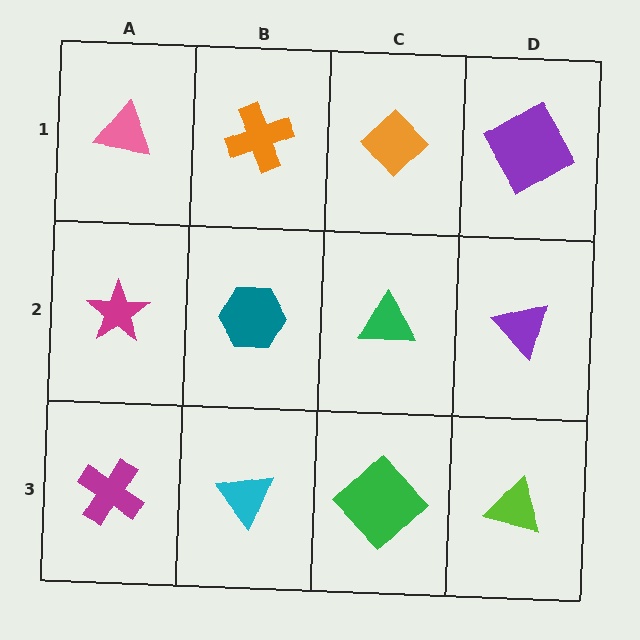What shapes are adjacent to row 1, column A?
A magenta star (row 2, column A), an orange cross (row 1, column B).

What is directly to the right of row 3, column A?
A cyan triangle.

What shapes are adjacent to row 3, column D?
A purple triangle (row 2, column D), a green diamond (row 3, column C).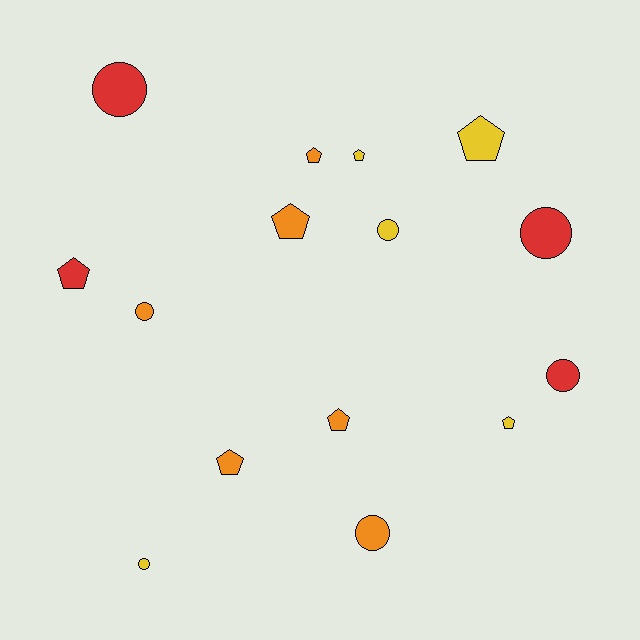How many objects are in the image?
There are 15 objects.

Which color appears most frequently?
Orange, with 6 objects.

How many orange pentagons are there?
There are 4 orange pentagons.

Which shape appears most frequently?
Pentagon, with 8 objects.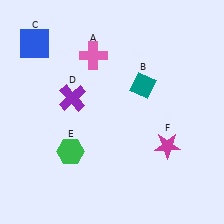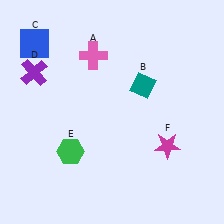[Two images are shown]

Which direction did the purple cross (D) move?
The purple cross (D) moved left.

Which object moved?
The purple cross (D) moved left.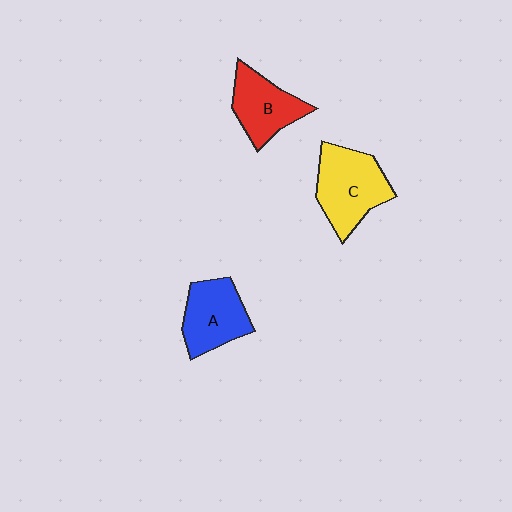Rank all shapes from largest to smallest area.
From largest to smallest: C (yellow), A (blue), B (red).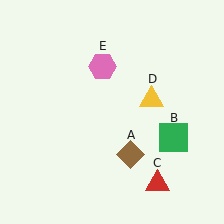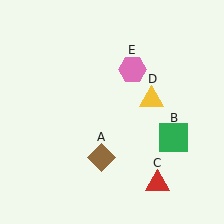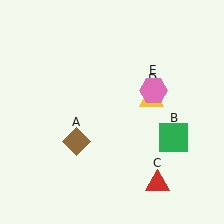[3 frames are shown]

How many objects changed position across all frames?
2 objects changed position: brown diamond (object A), pink hexagon (object E).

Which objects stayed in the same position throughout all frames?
Green square (object B) and red triangle (object C) and yellow triangle (object D) remained stationary.